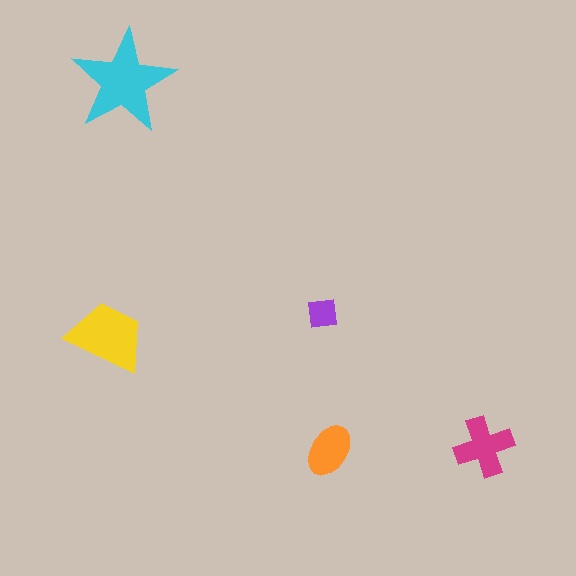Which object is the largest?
The cyan star.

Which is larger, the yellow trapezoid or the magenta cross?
The yellow trapezoid.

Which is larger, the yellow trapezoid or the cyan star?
The cyan star.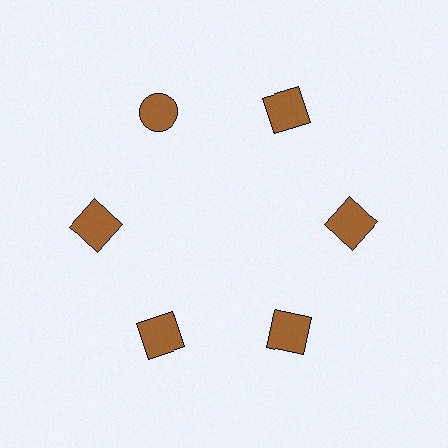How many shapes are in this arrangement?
There are 6 shapes arranged in a ring pattern.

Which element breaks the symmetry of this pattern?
The brown circle at roughly the 11 o'clock position breaks the symmetry. All other shapes are brown squares.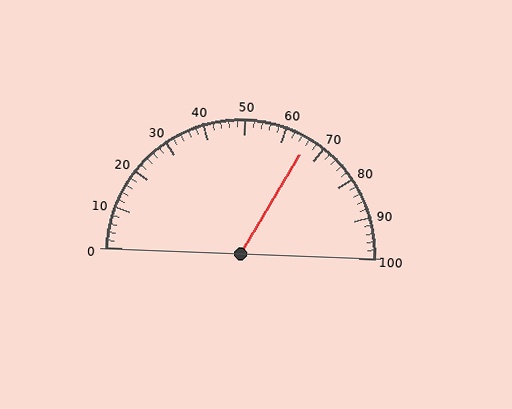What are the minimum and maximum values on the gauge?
The gauge ranges from 0 to 100.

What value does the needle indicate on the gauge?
The needle indicates approximately 66.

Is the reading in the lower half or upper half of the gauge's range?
The reading is in the upper half of the range (0 to 100).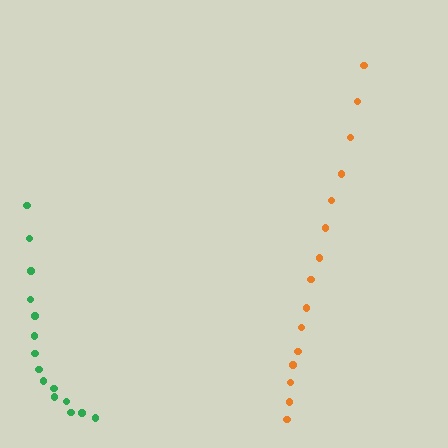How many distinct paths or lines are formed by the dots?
There are 2 distinct paths.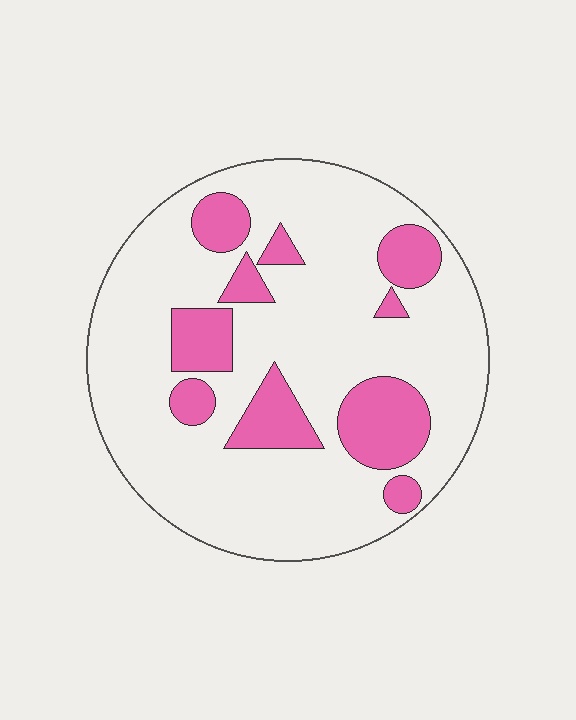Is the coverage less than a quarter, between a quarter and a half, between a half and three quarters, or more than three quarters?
Less than a quarter.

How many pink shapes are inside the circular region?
10.